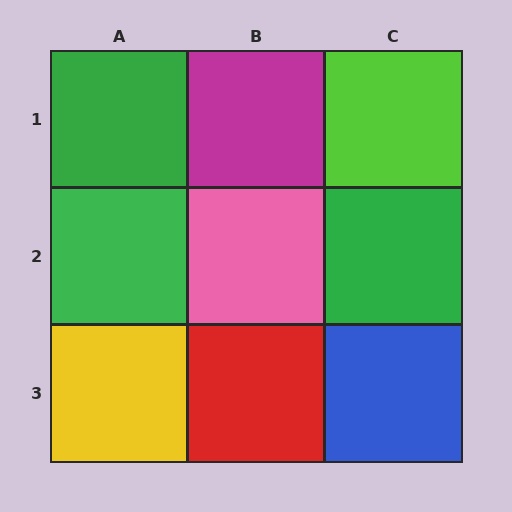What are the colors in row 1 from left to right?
Green, magenta, lime.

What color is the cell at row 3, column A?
Yellow.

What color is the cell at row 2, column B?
Pink.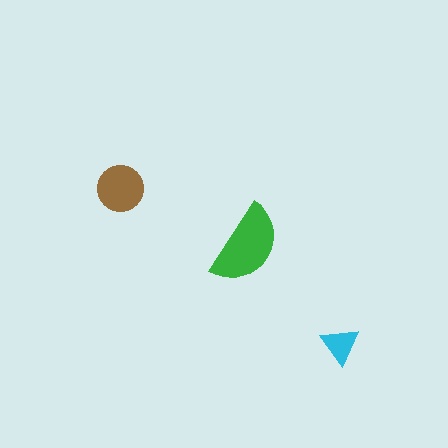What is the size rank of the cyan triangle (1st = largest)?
3rd.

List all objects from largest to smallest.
The green semicircle, the brown circle, the cyan triangle.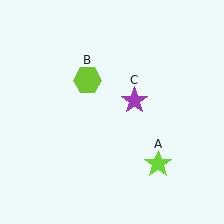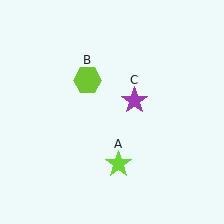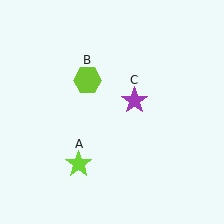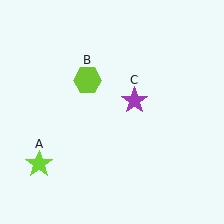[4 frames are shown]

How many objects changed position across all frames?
1 object changed position: lime star (object A).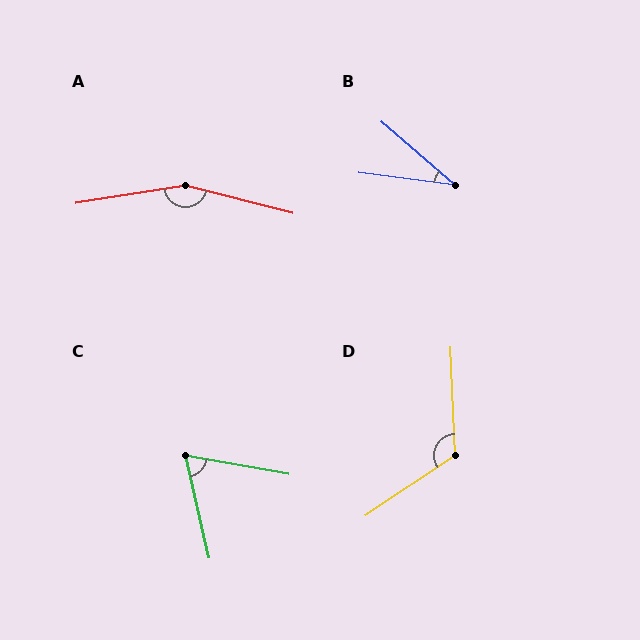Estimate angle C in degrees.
Approximately 67 degrees.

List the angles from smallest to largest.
B (34°), C (67°), D (121°), A (157°).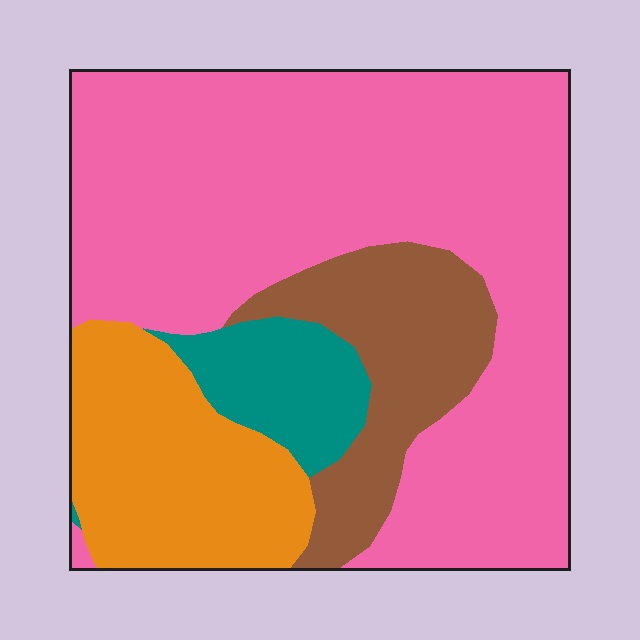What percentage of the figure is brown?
Brown covers 15% of the figure.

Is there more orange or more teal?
Orange.